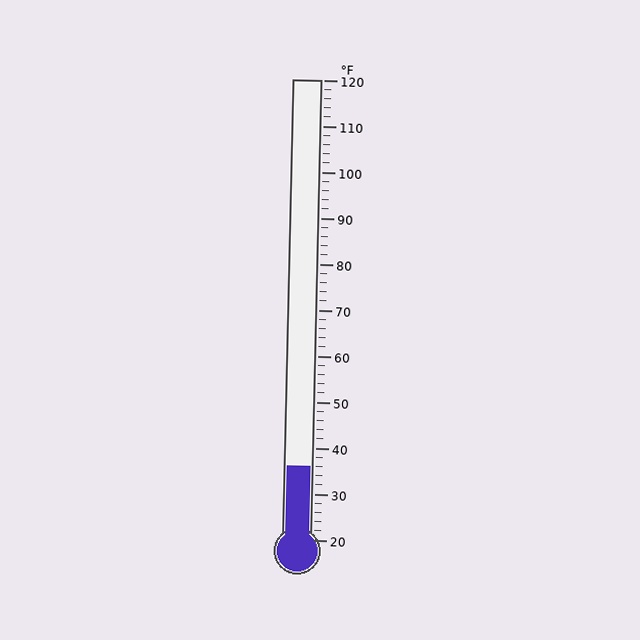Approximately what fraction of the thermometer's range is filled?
The thermometer is filled to approximately 15% of its range.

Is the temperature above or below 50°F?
The temperature is below 50°F.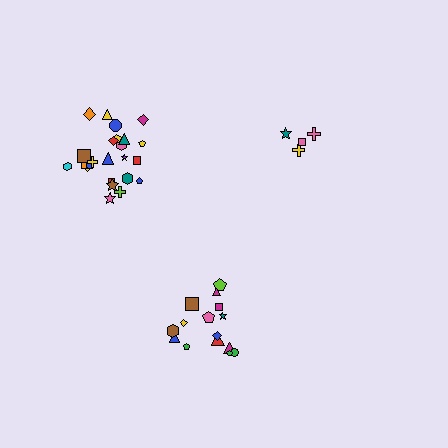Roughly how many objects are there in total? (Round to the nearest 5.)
Roughly 45 objects in total.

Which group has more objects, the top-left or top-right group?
The top-left group.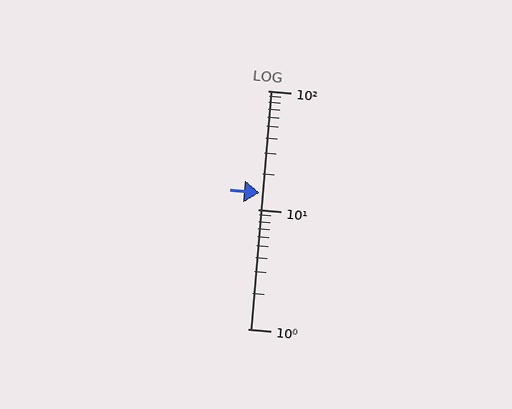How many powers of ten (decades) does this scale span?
The scale spans 2 decades, from 1 to 100.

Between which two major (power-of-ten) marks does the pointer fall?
The pointer is between 10 and 100.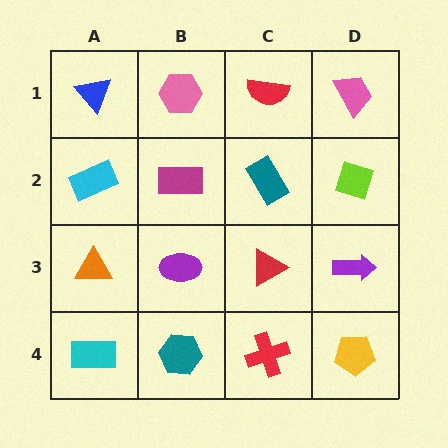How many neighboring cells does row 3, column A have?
3.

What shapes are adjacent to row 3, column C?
A teal rectangle (row 2, column C), a red cross (row 4, column C), a purple ellipse (row 3, column B), a purple arrow (row 3, column D).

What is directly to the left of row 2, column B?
A cyan rectangle.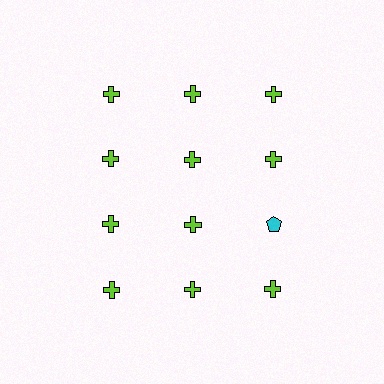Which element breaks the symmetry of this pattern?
The cyan pentagon in the third row, center column breaks the symmetry. All other shapes are lime crosses.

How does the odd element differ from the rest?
It differs in both color (cyan instead of lime) and shape (pentagon instead of cross).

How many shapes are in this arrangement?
There are 12 shapes arranged in a grid pattern.